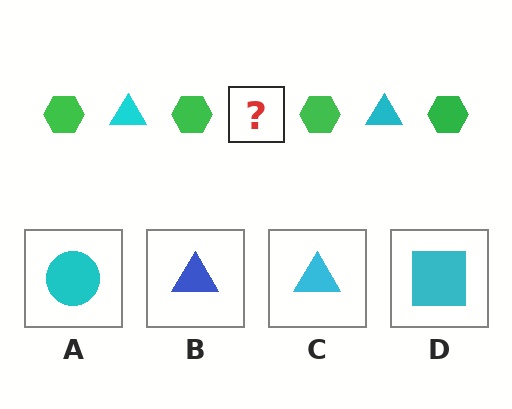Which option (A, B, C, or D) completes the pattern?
C.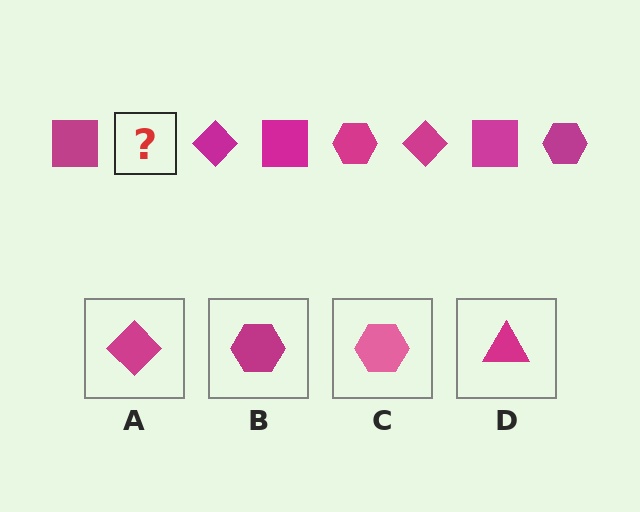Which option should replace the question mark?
Option B.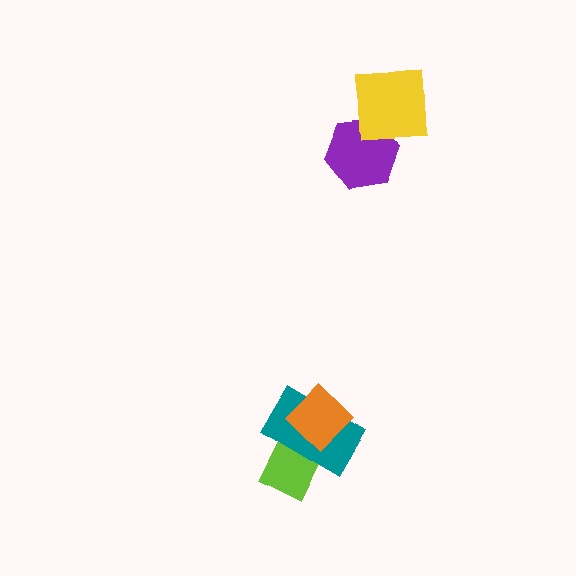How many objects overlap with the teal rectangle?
2 objects overlap with the teal rectangle.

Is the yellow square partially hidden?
No, no other shape covers it.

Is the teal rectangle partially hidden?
Yes, it is partially covered by another shape.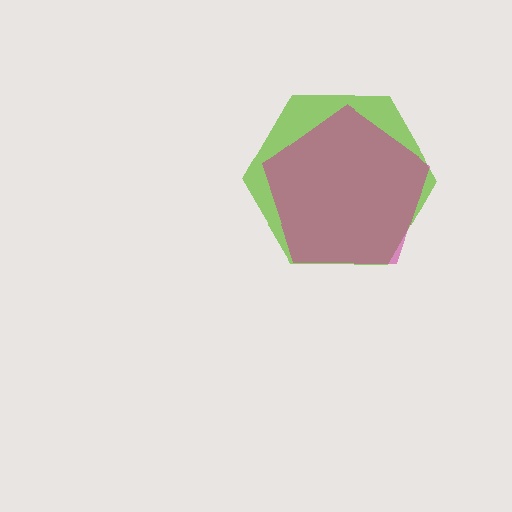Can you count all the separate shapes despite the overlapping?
Yes, there are 2 separate shapes.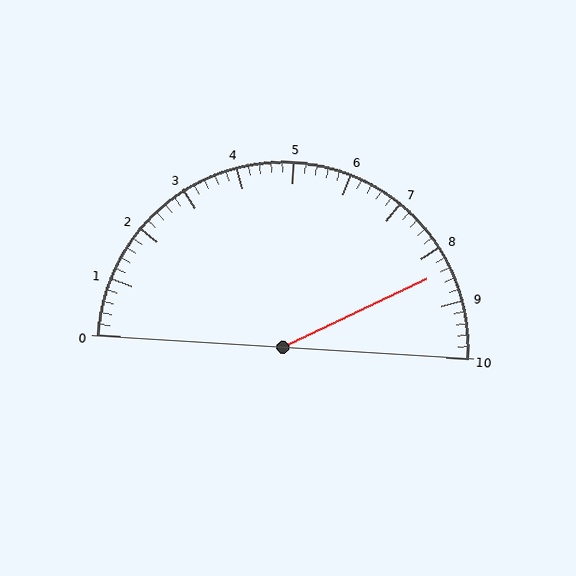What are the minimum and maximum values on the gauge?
The gauge ranges from 0 to 10.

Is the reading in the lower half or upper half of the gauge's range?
The reading is in the upper half of the range (0 to 10).